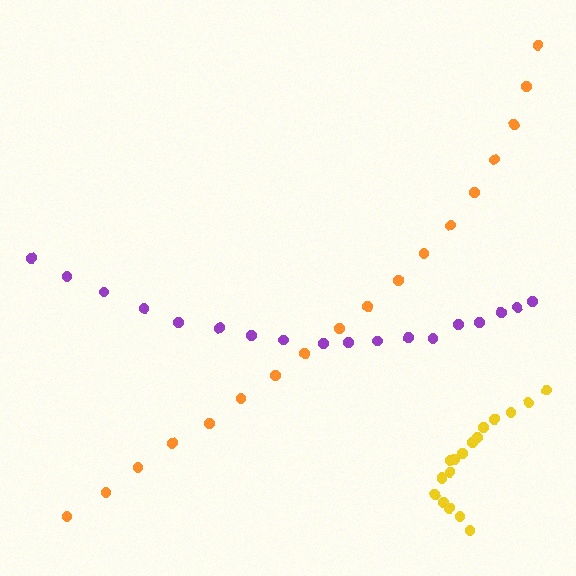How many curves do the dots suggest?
There are 3 distinct paths.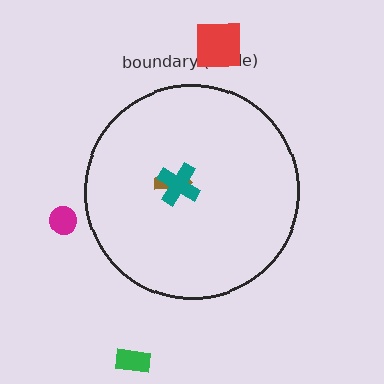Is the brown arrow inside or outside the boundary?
Inside.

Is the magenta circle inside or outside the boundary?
Outside.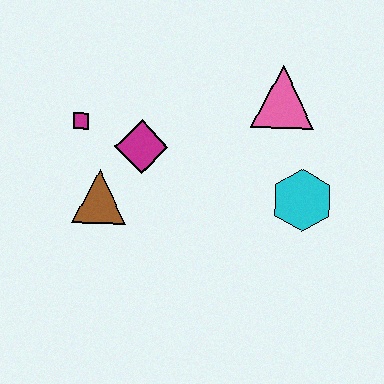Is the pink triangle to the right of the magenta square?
Yes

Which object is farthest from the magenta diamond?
The cyan hexagon is farthest from the magenta diamond.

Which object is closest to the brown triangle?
The magenta diamond is closest to the brown triangle.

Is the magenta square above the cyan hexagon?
Yes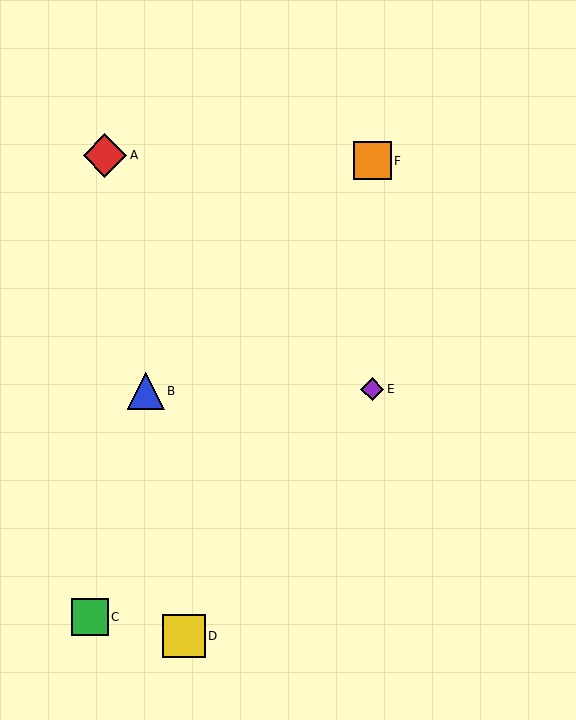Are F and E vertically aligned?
Yes, both are at x≈372.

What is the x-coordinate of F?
Object F is at x≈372.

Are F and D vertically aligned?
No, F is at x≈372 and D is at x≈184.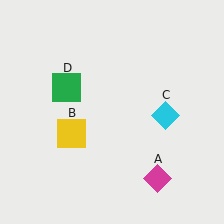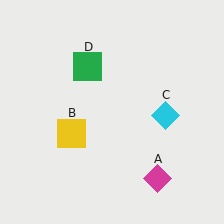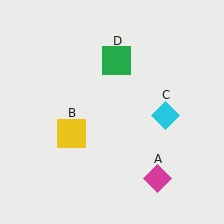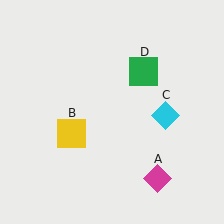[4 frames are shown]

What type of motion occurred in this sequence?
The green square (object D) rotated clockwise around the center of the scene.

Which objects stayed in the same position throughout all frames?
Magenta diamond (object A) and yellow square (object B) and cyan diamond (object C) remained stationary.